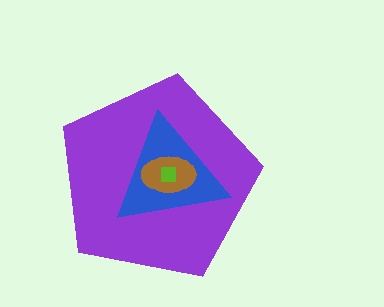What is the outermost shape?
The purple pentagon.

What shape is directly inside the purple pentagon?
The blue triangle.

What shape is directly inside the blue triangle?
The brown ellipse.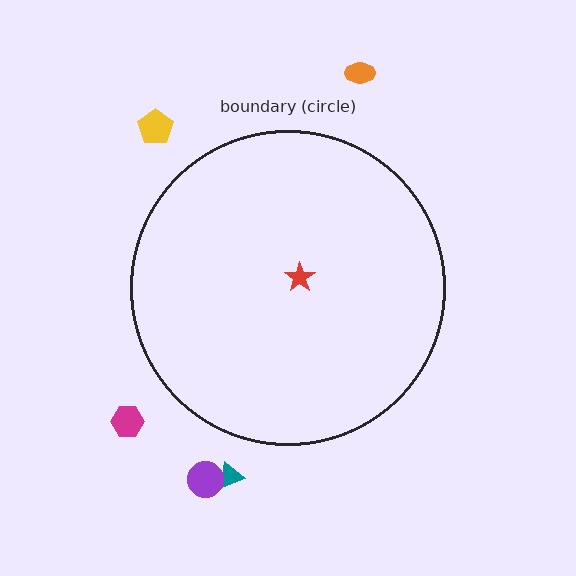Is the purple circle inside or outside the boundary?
Outside.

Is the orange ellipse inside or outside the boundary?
Outside.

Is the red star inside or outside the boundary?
Inside.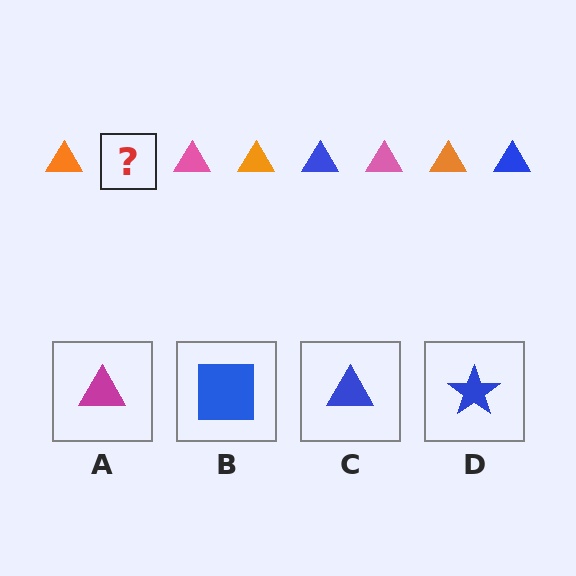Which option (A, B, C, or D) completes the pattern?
C.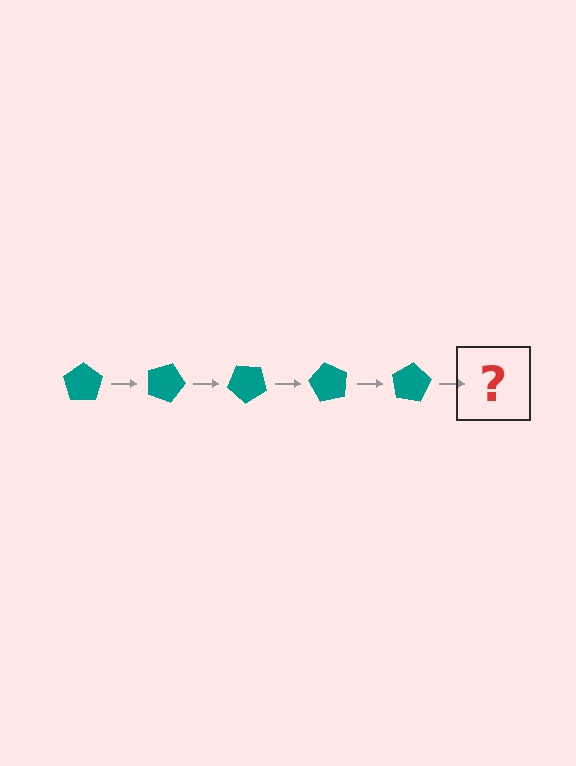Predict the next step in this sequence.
The next step is a teal pentagon rotated 100 degrees.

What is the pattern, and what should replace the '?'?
The pattern is that the pentagon rotates 20 degrees each step. The '?' should be a teal pentagon rotated 100 degrees.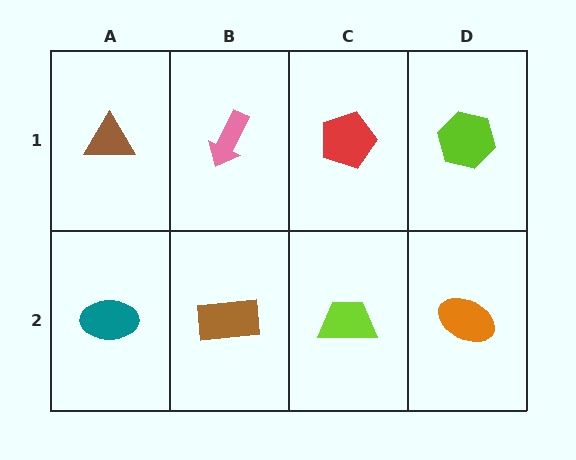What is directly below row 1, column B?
A brown rectangle.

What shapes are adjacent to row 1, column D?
An orange ellipse (row 2, column D), a red pentagon (row 1, column C).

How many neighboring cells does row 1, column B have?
3.